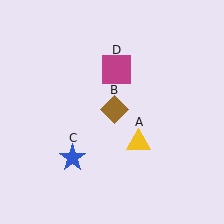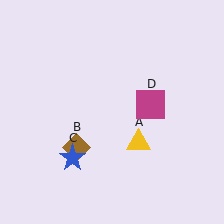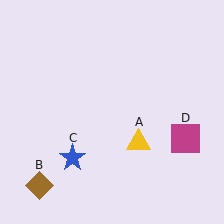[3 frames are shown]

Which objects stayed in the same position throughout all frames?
Yellow triangle (object A) and blue star (object C) remained stationary.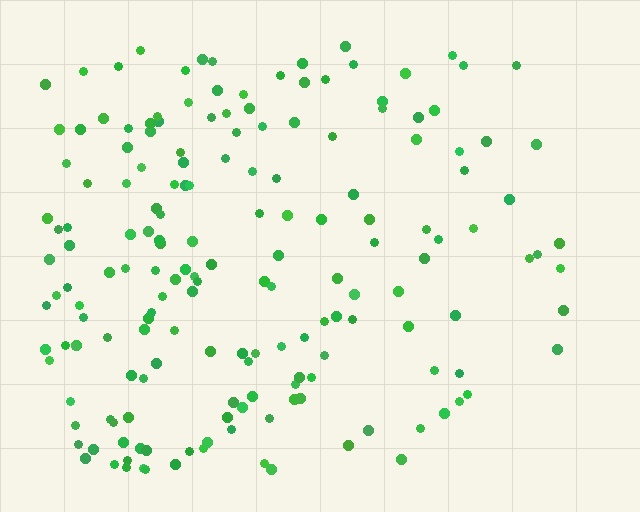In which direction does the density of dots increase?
From right to left, with the left side densest.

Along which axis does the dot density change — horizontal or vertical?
Horizontal.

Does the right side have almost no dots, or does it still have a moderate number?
Still a moderate number, just noticeably fewer than the left.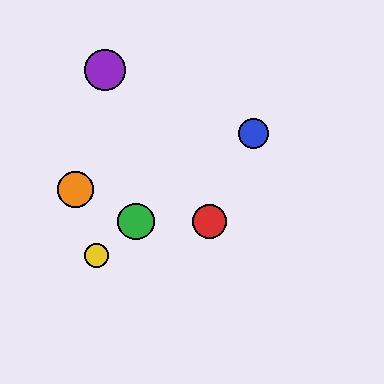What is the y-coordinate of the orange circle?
The orange circle is at y≈189.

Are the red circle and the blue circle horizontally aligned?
No, the red circle is at y≈222 and the blue circle is at y≈133.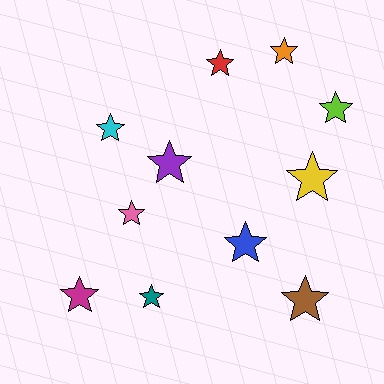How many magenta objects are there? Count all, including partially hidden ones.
There is 1 magenta object.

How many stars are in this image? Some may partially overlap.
There are 11 stars.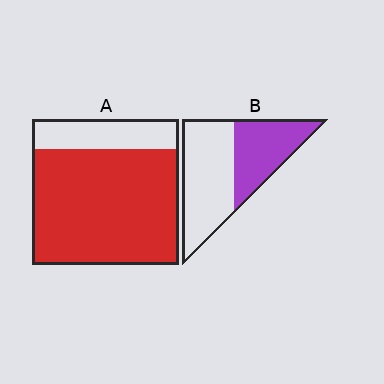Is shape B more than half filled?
No.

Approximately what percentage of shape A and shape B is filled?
A is approximately 80% and B is approximately 40%.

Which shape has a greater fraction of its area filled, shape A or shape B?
Shape A.